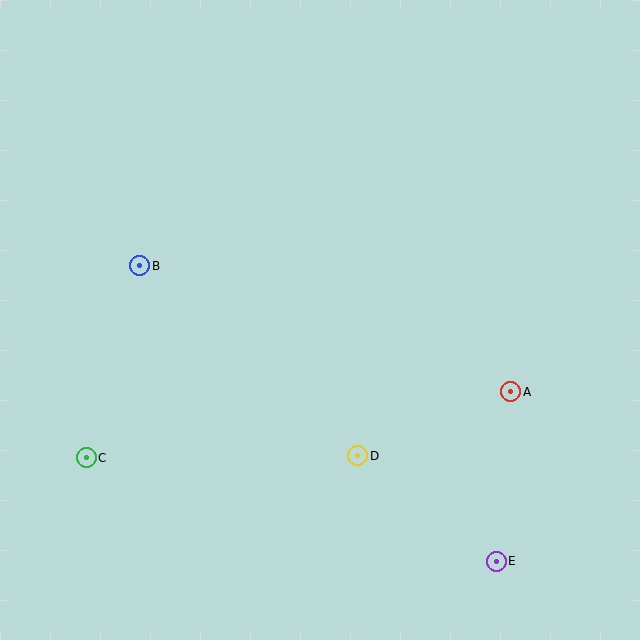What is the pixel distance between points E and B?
The distance between E and B is 463 pixels.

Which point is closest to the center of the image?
Point D at (358, 456) is closest to the center.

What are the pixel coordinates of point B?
Point B is at (140, 266).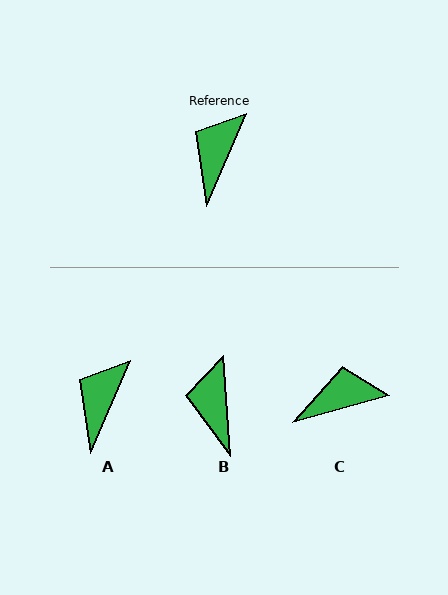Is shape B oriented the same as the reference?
No, it is off by about 27 degrees.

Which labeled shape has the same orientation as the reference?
A.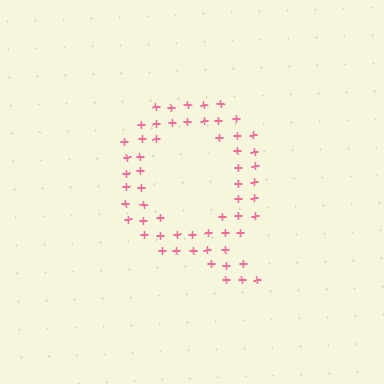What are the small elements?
The small elements are plus signs.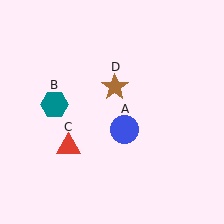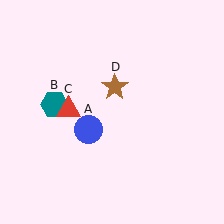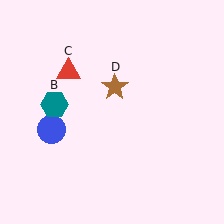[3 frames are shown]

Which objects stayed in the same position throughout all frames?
Teal hexagon (object B) and brown star (object D) remained stationary.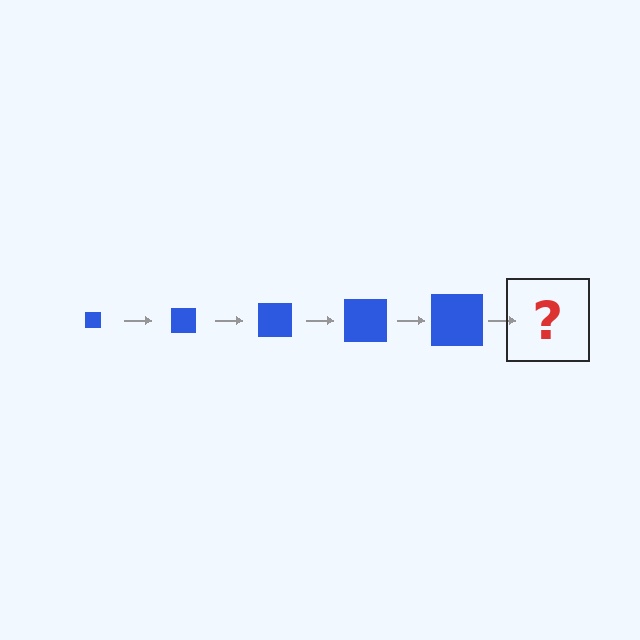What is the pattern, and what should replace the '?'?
The pattern is that the square gets progressively larger each step. The '?' should be a blue square, larger than the previous one.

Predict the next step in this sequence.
The next step is a blue square, larger than the previous one.